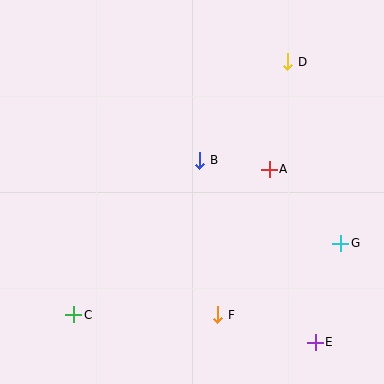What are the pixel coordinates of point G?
Point G is at (341, 243).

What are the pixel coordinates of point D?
Point D is at (288, 62).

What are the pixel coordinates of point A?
Point A is at (269, 169).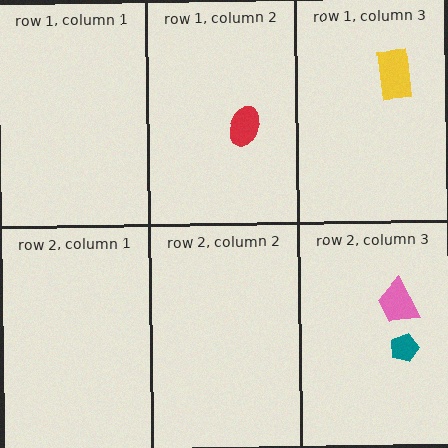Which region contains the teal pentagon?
The row 2, column 3 region.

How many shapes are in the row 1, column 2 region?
1.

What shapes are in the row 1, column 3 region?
The yellow rectangle.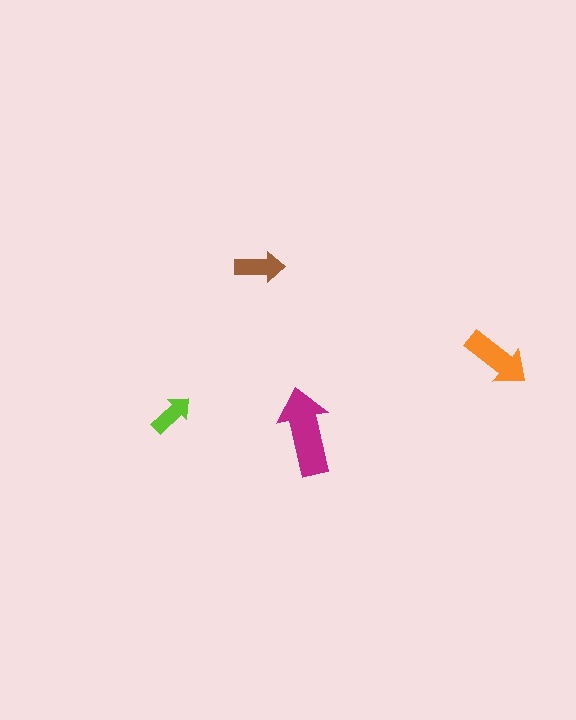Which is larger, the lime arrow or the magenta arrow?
The magenta one.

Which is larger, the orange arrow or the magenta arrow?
The magenta one.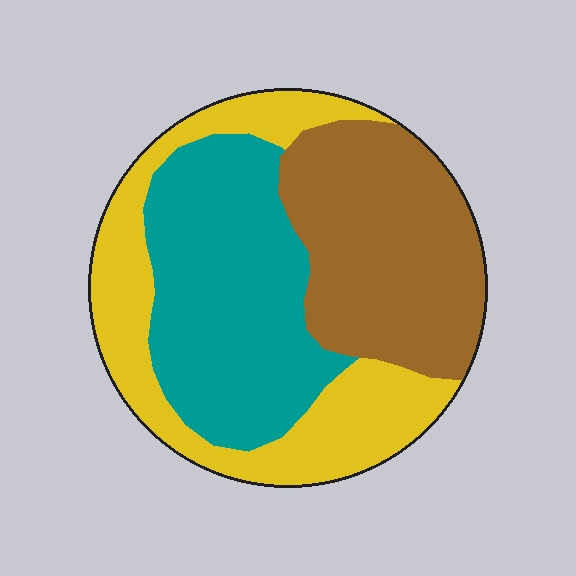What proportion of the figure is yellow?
Yellow takes up about one third (1/3) of the figure.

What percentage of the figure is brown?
Brown takes up between a quarter and a half of the figure.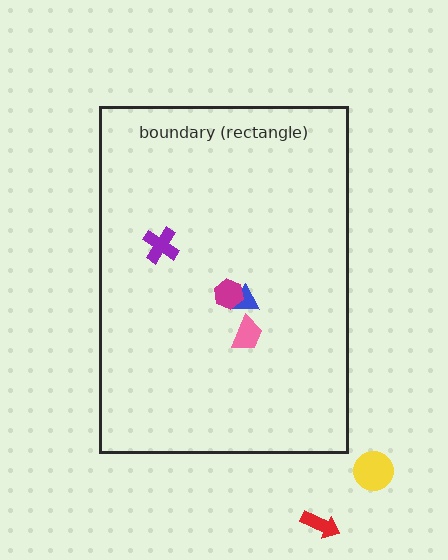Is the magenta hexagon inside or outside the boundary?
Inside.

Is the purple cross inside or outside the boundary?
Inside.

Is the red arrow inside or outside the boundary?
Outside.